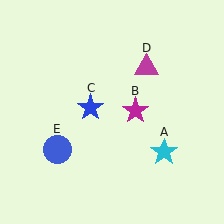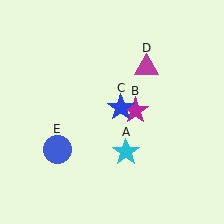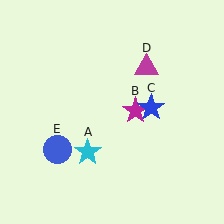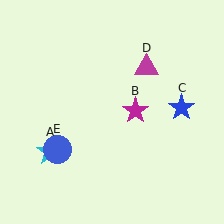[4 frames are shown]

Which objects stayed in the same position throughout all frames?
Magenta star (object B) and magenta triangle (object D) and blue circle (object E) remained stationary.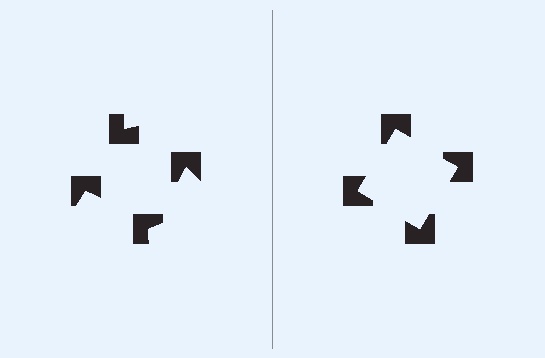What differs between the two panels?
The notched squares are positioned identically on both sides; only the wedge orientations differ. On the right they align to a square; on the left they are misaligned.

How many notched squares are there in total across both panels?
8 — 4 on each side.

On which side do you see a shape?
An illusory square appears on the right side. On the left side the wedge cuts are rotated, so no coherent shape forms.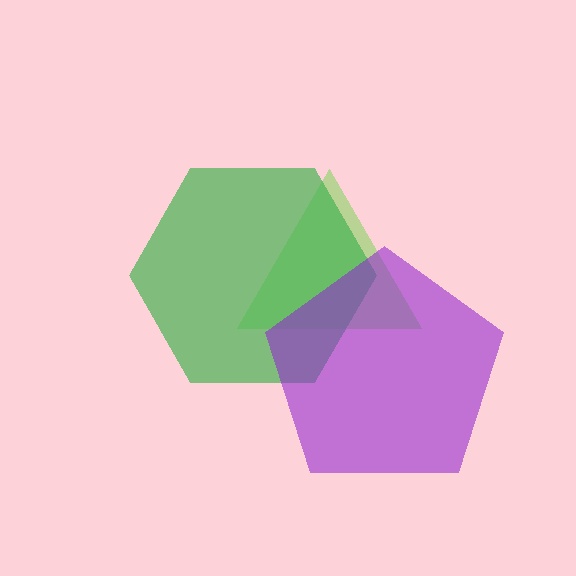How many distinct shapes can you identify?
There are 3 distinct shapes: a lime triangle, a green hexagon, a purple pentagon.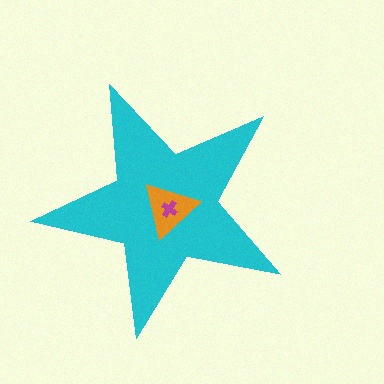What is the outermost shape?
The cyan star.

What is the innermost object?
The magenta cross.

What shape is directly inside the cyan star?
The orange triangle.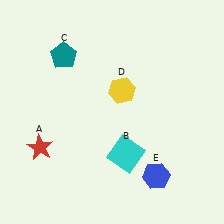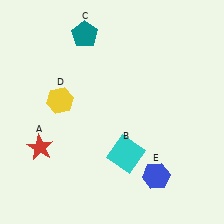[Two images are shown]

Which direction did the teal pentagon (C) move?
The teal pentagon (C) moved up.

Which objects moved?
The objects that moved are: the teal pentagon (C), the yellow hexagon (D).